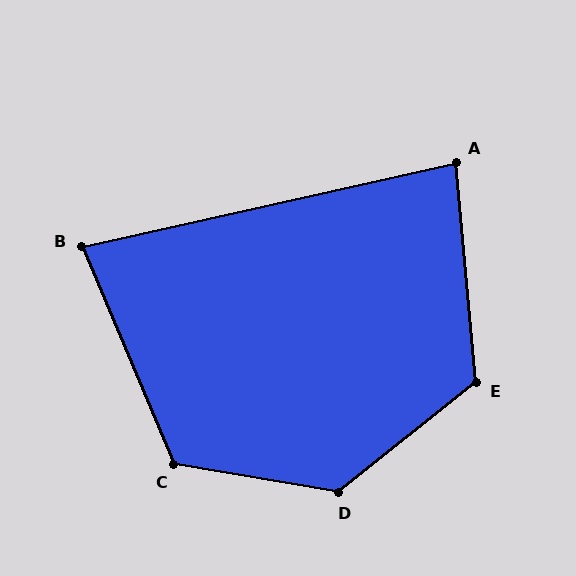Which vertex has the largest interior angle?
D, at approximately 132 degrees.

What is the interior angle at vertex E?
Approximately 124 degrees (obtuse).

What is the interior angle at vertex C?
Approximately 122 degrees (obtuse).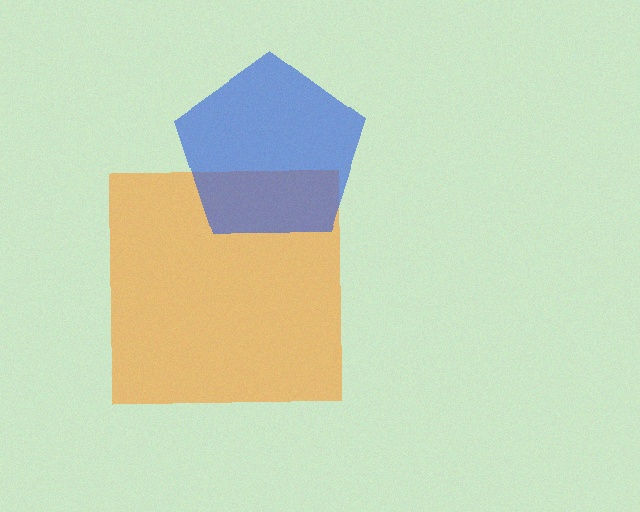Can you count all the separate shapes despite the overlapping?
Yes, there are 2 separate shapes.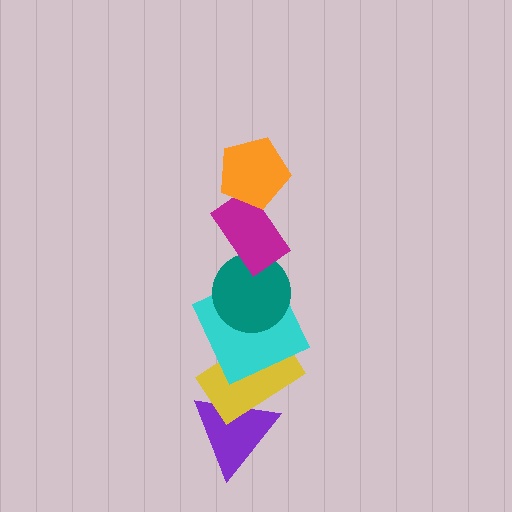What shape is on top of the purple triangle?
The yellow rectangle is on top of the purple triangle.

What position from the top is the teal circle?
The teal circle is 3rd from the top.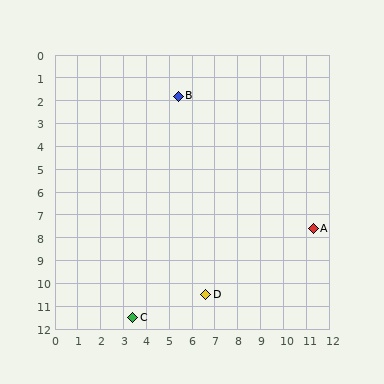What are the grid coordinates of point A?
Point A is at approximately (11.3, 7.6).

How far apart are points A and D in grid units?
Points A and D are about 5.5 grid units apart.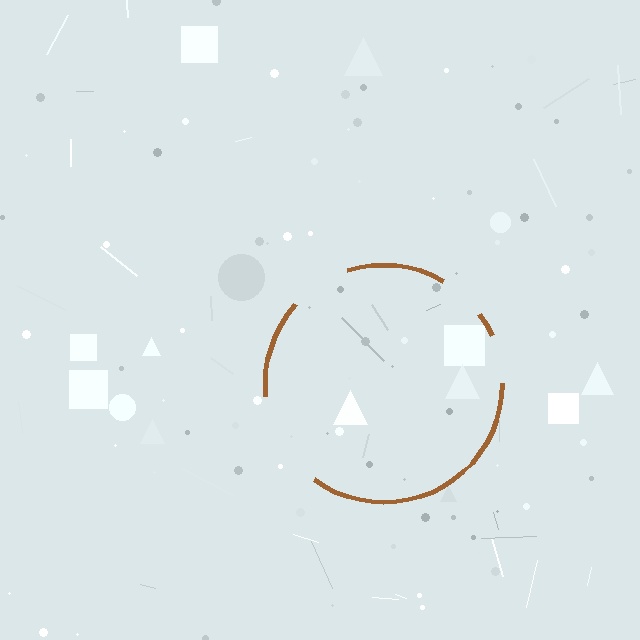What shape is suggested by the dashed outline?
The dashed outline suggests a circle.